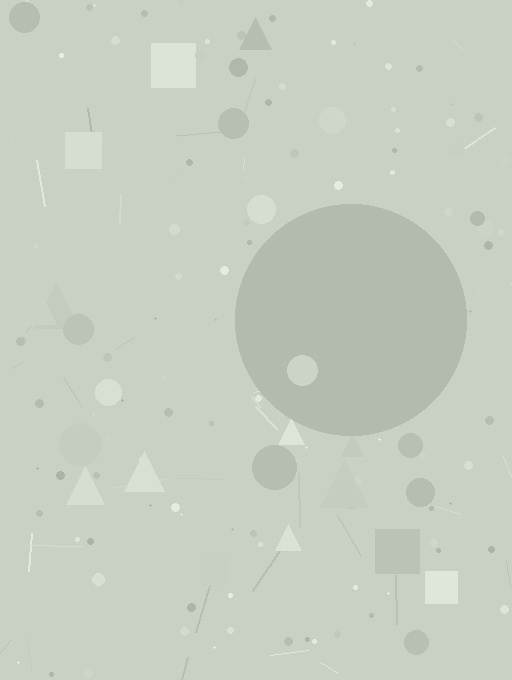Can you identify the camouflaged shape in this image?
The camouflaged shape is a circle.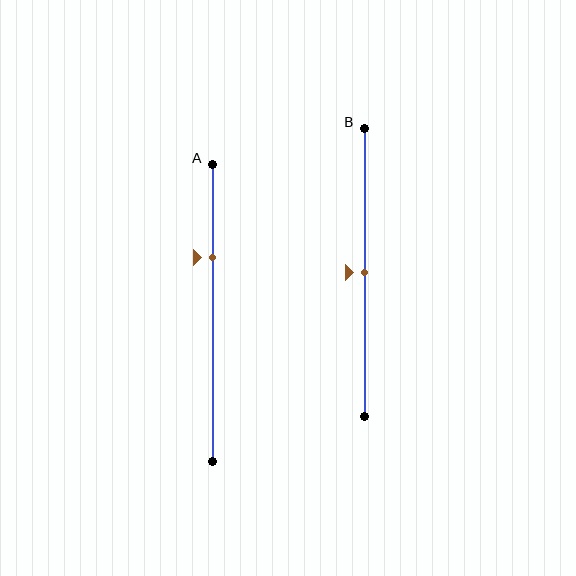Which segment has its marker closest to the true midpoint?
Segment B has its marker closest to the true midpoint.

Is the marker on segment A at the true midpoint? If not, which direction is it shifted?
No, the marker on segment A is shifted upward by about 19% of the segment length.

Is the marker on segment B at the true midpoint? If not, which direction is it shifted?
Yes, the marker on segment B is at the true midpoint.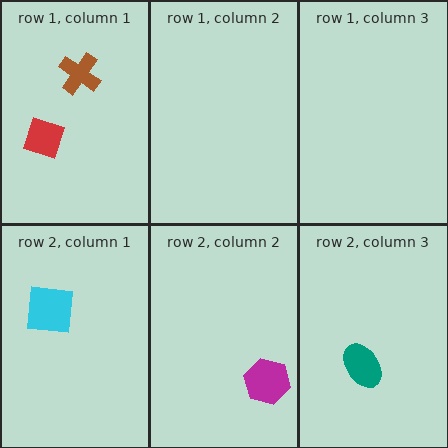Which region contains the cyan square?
The row 2, column 1 region.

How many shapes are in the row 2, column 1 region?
1.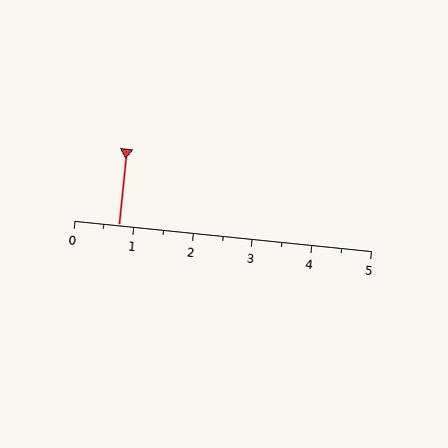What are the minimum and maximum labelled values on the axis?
The axis runs from 0 to 5.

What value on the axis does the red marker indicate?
The marker indicates approximately 0.8.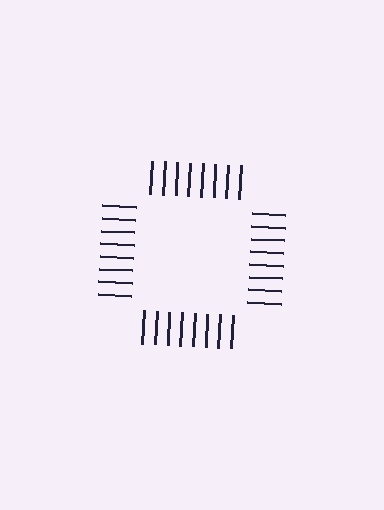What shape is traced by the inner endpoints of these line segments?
An illusory square — the line segments terminate on its edges but no continuous stroke is drawn.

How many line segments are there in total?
32 — 8 along each of the 4 edges.